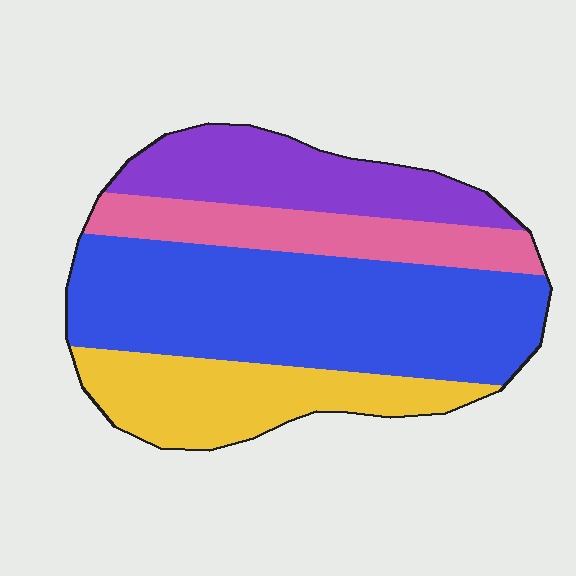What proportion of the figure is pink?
Pink covers roughly 15% of the figure.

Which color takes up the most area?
Blue, at roughly 45%.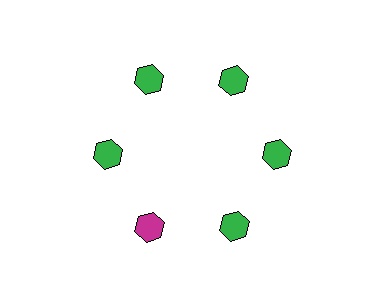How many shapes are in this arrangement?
There are 6 shapes arranged in a ring pattern.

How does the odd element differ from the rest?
It has a different color: magenta instead of green.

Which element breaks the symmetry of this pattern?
The magenta hexagon at roughly the 7 o'clock position breaks the symmetry. All other shapes are green hexagons.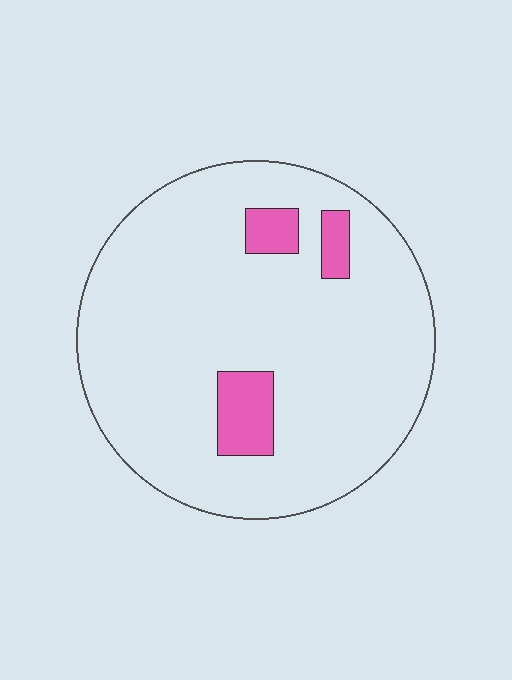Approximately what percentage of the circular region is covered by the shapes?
Approximately 10%.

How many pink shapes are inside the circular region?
3.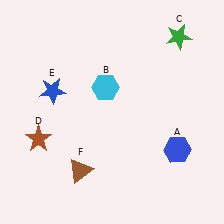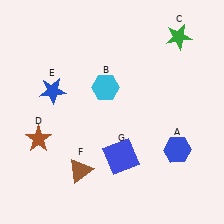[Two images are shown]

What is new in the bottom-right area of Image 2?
A blue square (G) was added in the bottom-right area of Image 2.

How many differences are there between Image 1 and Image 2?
There is 1 difference between the two images.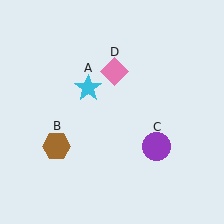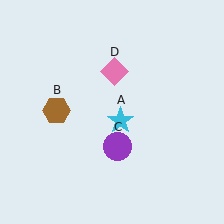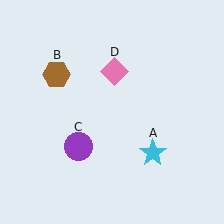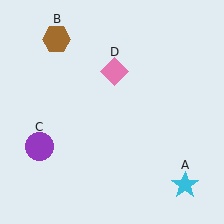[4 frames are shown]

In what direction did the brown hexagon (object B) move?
The brown hexagon (object B) moved up.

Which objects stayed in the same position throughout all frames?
Pink diamond (object D) remained stationary.